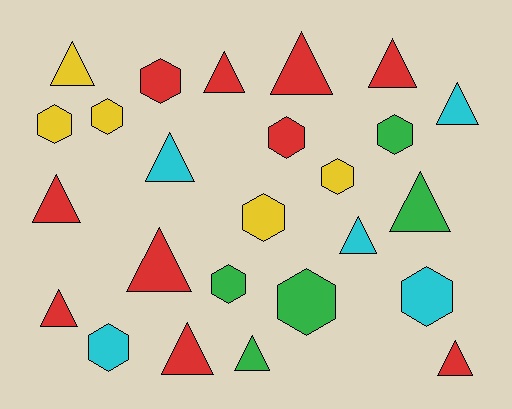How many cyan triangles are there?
There are 3 cyan triangles.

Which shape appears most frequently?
Triangle, with 14 objects.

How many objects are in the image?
There are 25 objects.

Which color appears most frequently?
Red, with 10 objects.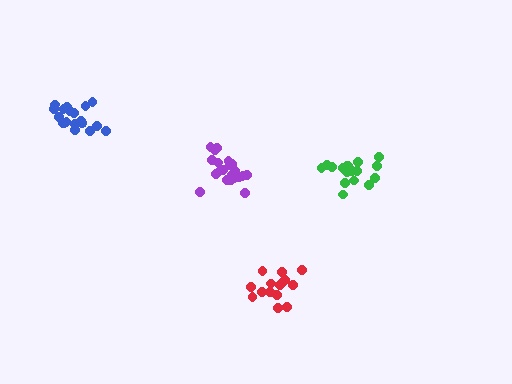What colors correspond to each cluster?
The clusters are colored: red, purple, blue, green.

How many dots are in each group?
Group 1: 15 dots, Group 2: 21 dots, Group 3: 20 dots, Group 4: 17 dots (73 total).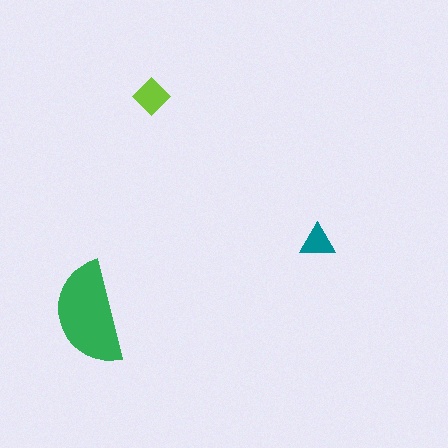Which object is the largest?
The green semicircle.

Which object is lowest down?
The green semicircle is bottommost.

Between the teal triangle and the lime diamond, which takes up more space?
The lime diamond.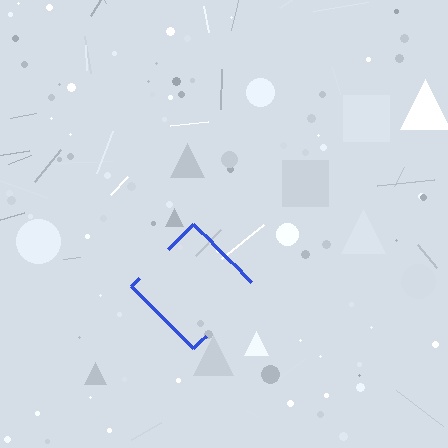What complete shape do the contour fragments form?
The contour fragments form a diamond.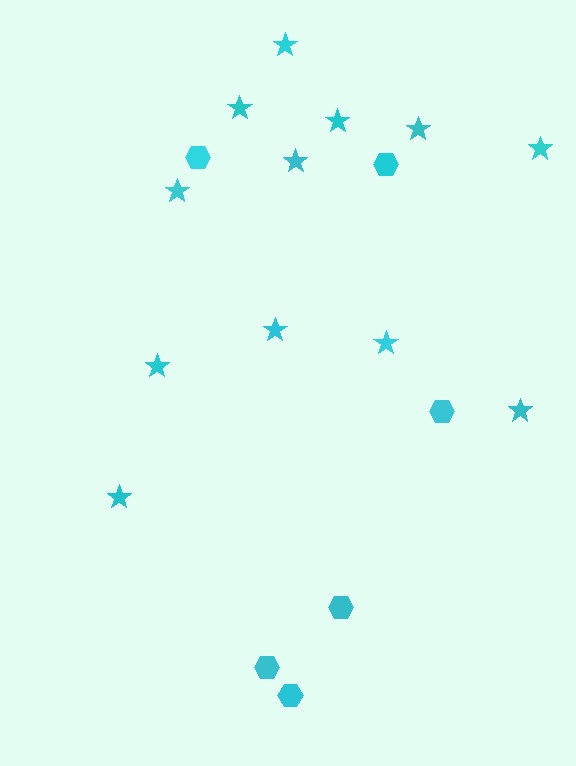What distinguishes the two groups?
There are 2 groups: one group of hexagons (6) and one group of stars (12).